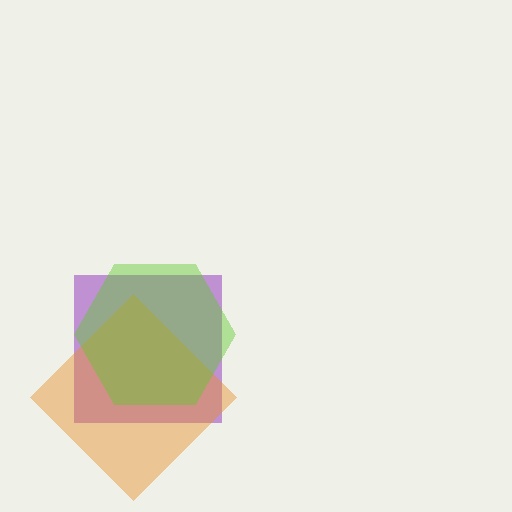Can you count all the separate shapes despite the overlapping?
Yes, there are 3 separate shapes.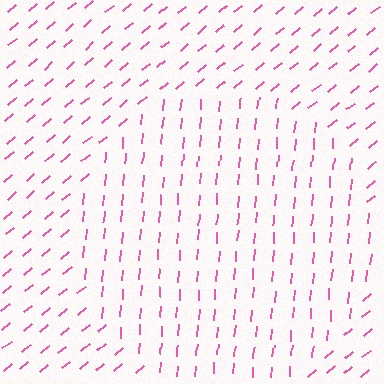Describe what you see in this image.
The image is filled with small pink line segments. A circle region in the image has lines oriented differently from the surrounding lines, creating a visible texture boundary.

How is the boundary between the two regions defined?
The boundary is defined purely by a change in line orientation (approximately 45 degrees difference). All lines are the same color and thickness.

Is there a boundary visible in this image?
Yes, there is a texture boundary formed by a change in line orientation.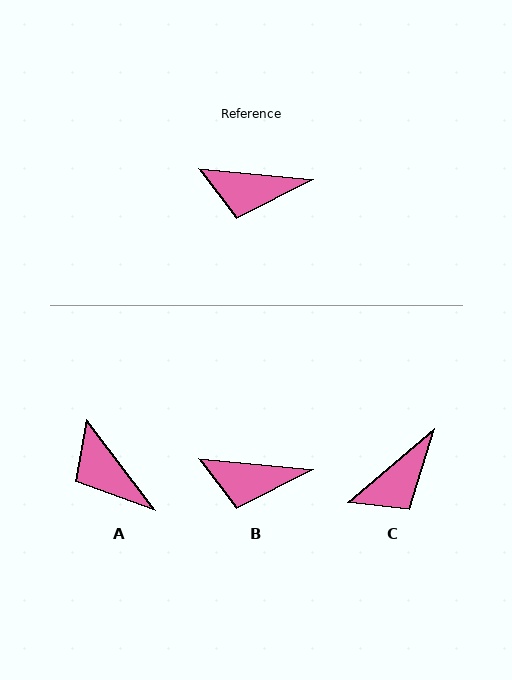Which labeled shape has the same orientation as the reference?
B.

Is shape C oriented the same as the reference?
No, it is off by about 46 degrees.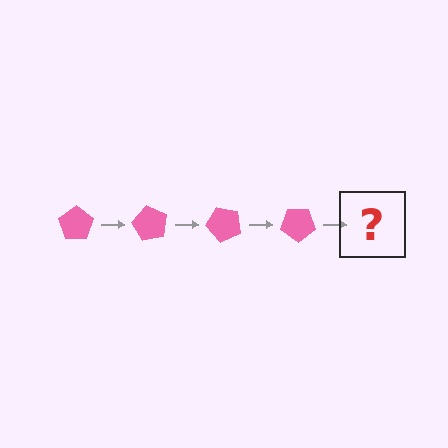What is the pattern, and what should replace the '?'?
The pattern is that the pentagon rotates 60 degrees each step. The '?' should be a pink pentagon rotated 240 degrees.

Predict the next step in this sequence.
The next step is a pink pentagon rotated 240 degrees.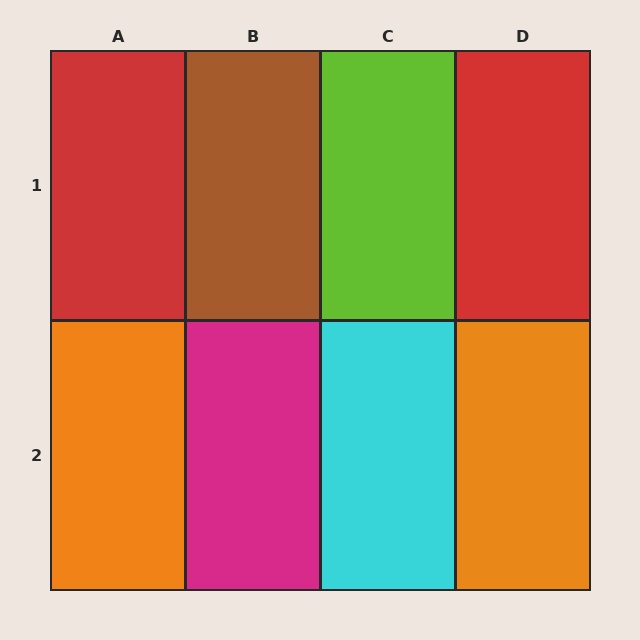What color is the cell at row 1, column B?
Brown.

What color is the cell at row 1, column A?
Red.